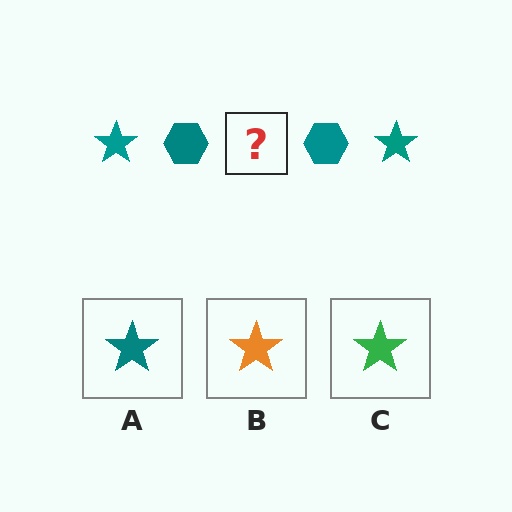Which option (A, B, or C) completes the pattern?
A.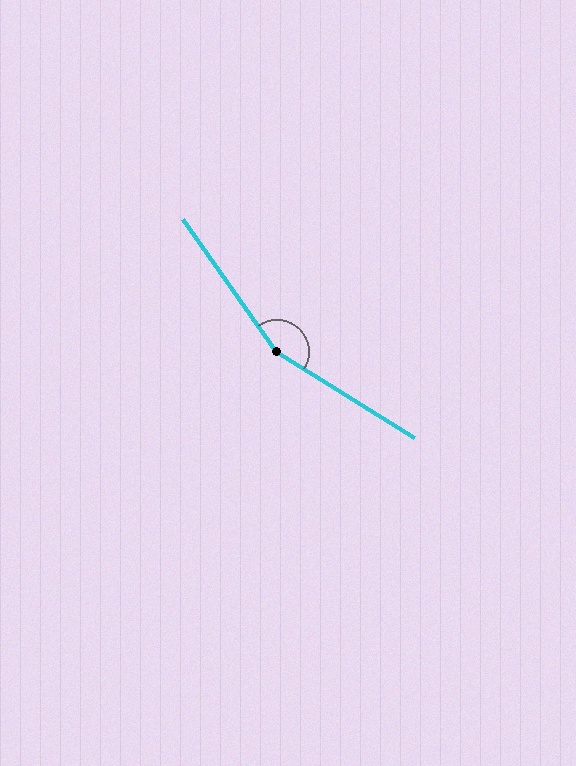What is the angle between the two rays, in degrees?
Approximately 157 degrees.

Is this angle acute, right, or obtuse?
It is obtuse.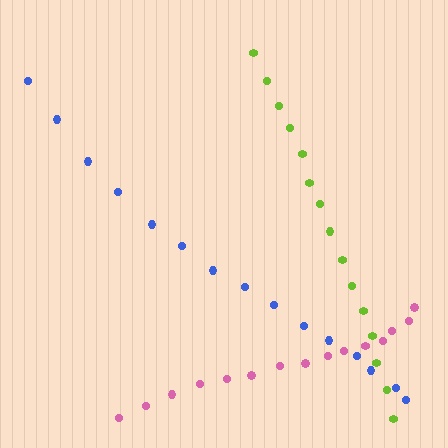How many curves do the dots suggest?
There are 3 distinct paths.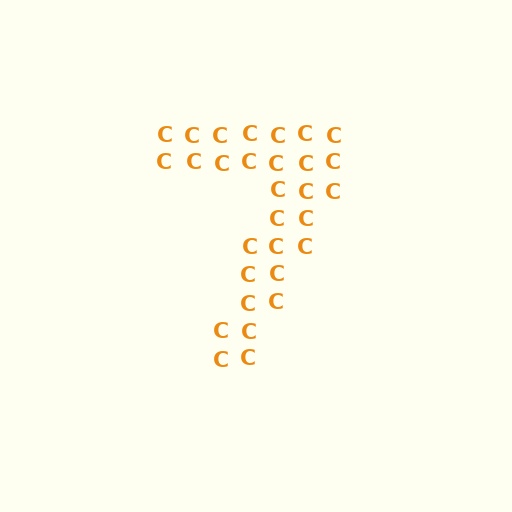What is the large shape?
The large shape is the digit 7.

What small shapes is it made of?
It is made of small letter C's.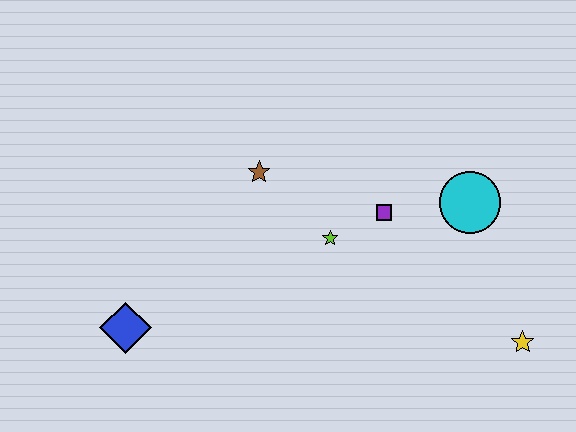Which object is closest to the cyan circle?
The purple square is closest to the cyan circle.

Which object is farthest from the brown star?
The yellow star is farthest from the brown star.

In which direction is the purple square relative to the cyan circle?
The purple square is to the left of the cyan circle.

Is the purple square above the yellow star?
Yes